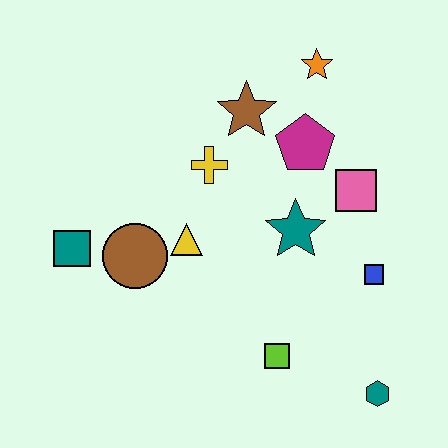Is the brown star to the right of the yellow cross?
Yes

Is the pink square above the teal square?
Yes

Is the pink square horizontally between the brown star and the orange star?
No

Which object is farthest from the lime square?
The orange star is farthest from the lime square.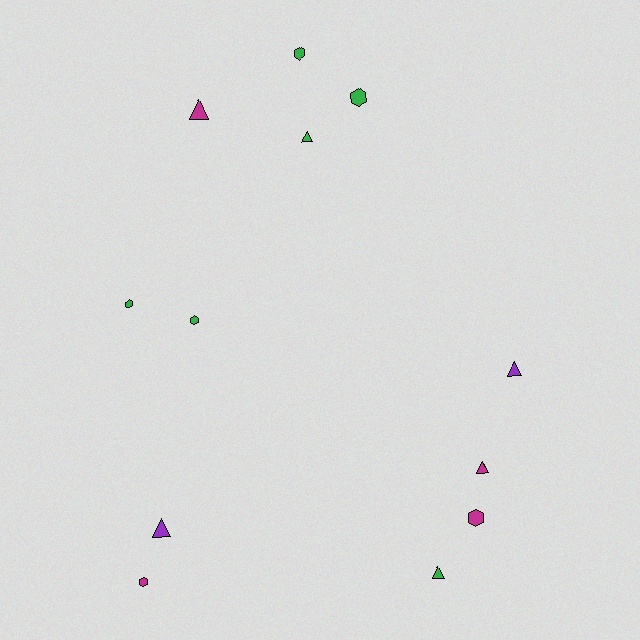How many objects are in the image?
There are 12 objects.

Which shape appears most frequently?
Triangle, with 6 objects.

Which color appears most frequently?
Green, with 6 objects.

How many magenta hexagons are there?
There are 2 magenta hexagons.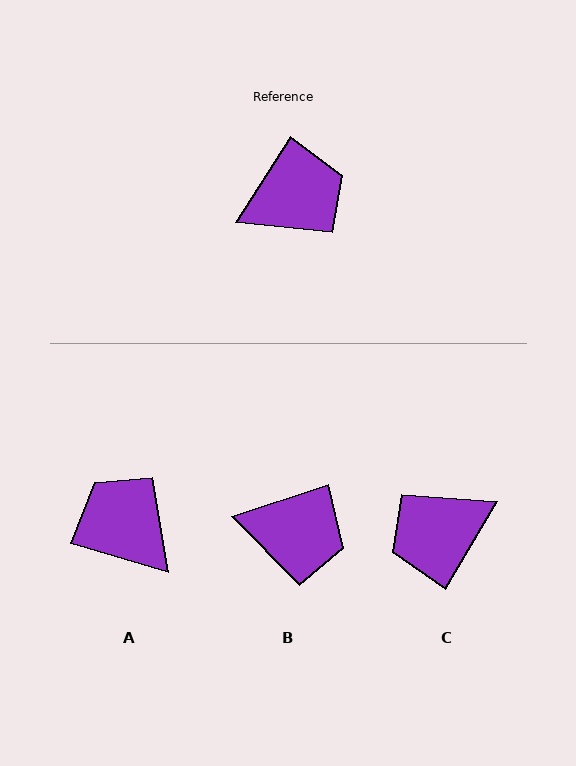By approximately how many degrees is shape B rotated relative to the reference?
Approximately 39 degrees clockwise.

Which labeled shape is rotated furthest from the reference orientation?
C, about 178 degrees away.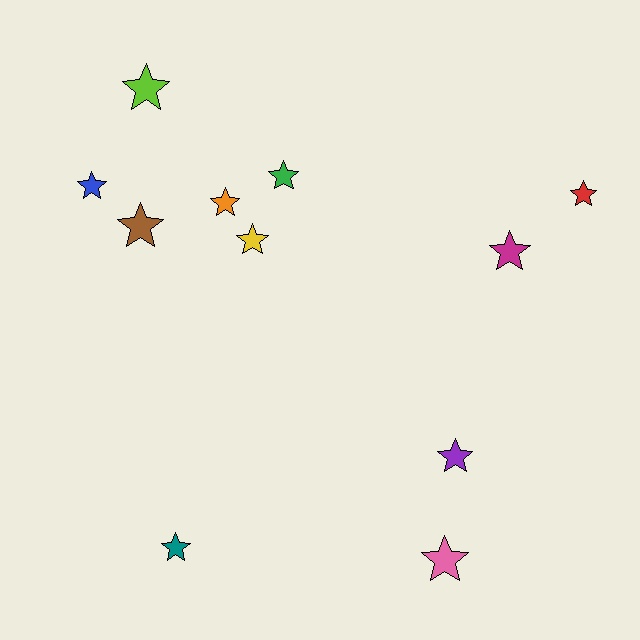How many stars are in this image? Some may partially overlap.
There are 11 stars.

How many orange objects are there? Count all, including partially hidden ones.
There is 1 orange object.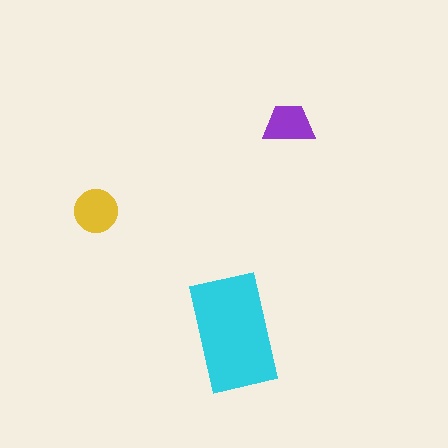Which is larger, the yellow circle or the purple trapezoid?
The yellow circle.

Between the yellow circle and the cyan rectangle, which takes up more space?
The cyan rectangle.